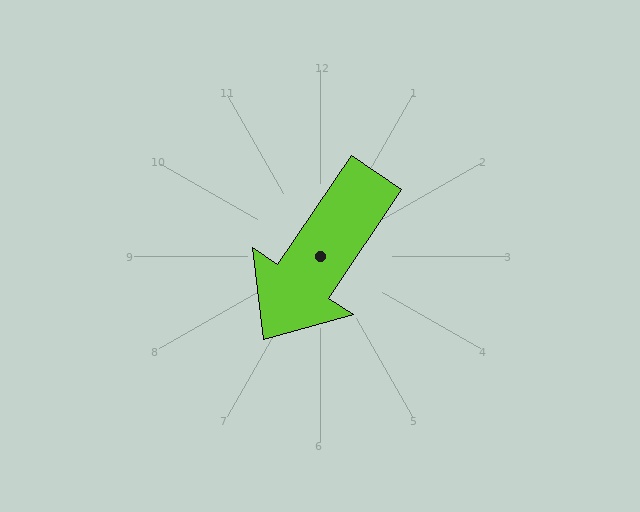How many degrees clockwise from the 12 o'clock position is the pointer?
Approximately 214 degrees.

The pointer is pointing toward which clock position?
Roughly 7 o'clock.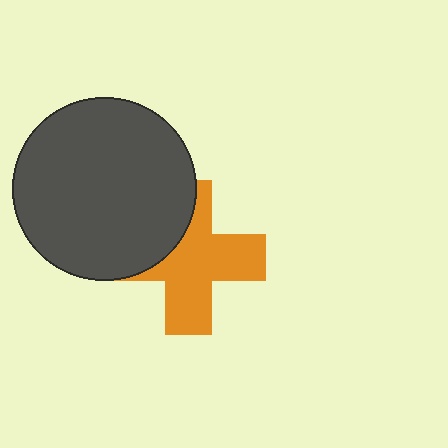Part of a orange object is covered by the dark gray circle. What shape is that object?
It is a cross.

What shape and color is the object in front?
The object in front is a dark gray circle.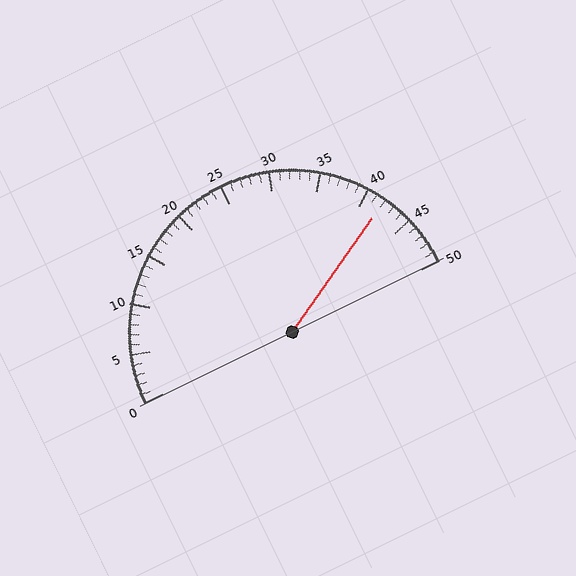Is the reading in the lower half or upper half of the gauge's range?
The reading is in the upper half of the range (0 to 50).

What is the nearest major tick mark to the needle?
The nearest major tick mark is 40.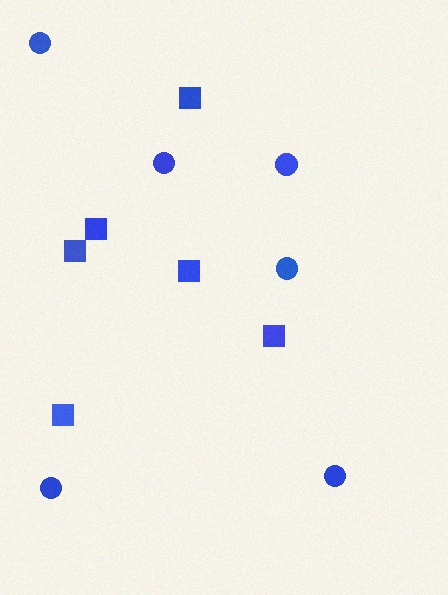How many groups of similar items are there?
There are 2 groups: one group of circles (6) and one group of squares (6).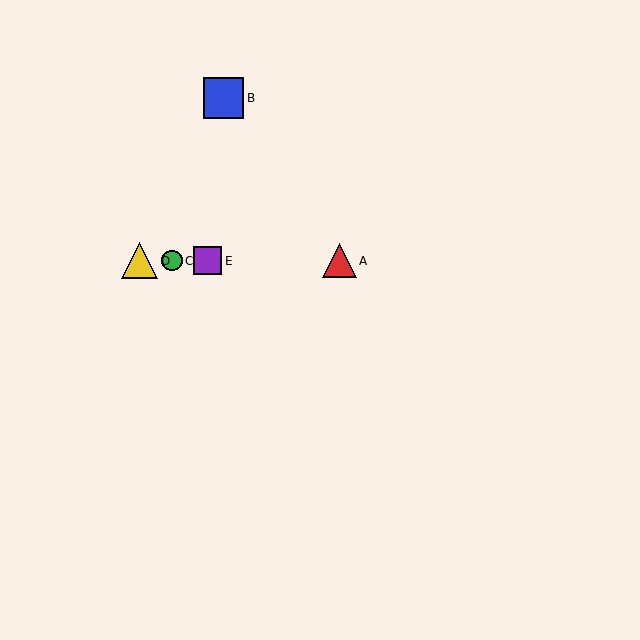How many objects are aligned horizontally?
4 objects (A, C, D, E) are aligned horizontally.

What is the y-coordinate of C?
Object C is at y≈261.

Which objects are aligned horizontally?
Objects A, C, D, E are aligned horizontally.